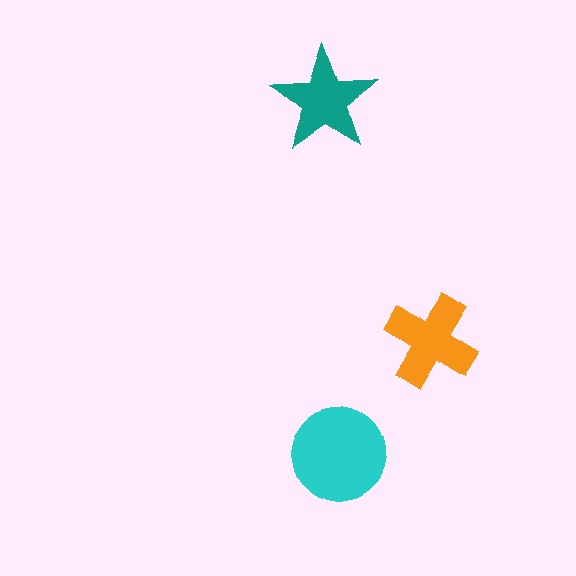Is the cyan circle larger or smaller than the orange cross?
Larger.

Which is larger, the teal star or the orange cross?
The orange cross.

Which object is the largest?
The cyan circle.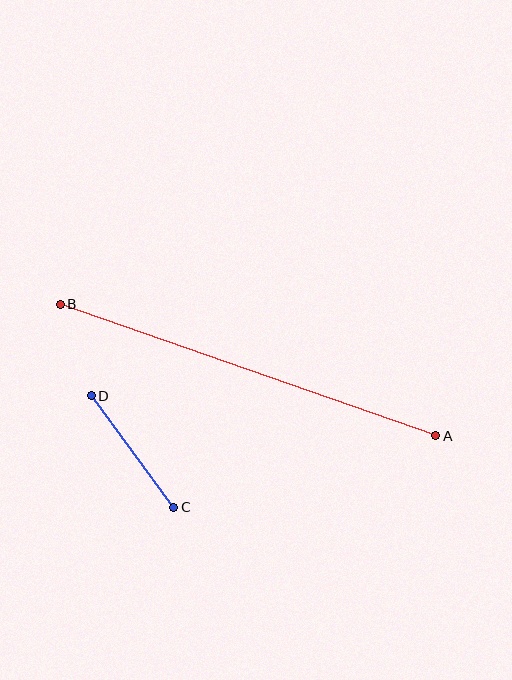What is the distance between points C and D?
The distance is approximately 139 pixels.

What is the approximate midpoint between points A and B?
The midpoint is at approximately (248, 370) pixels.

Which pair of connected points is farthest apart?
Points A and B are farthest apart.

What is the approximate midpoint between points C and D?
The midpoint is at approximately (133, 452) pixels.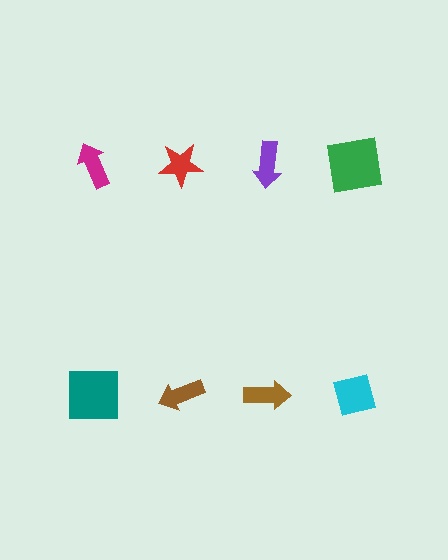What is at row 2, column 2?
A brown arrow.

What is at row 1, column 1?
A magenta arrow.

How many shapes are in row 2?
4 shapes.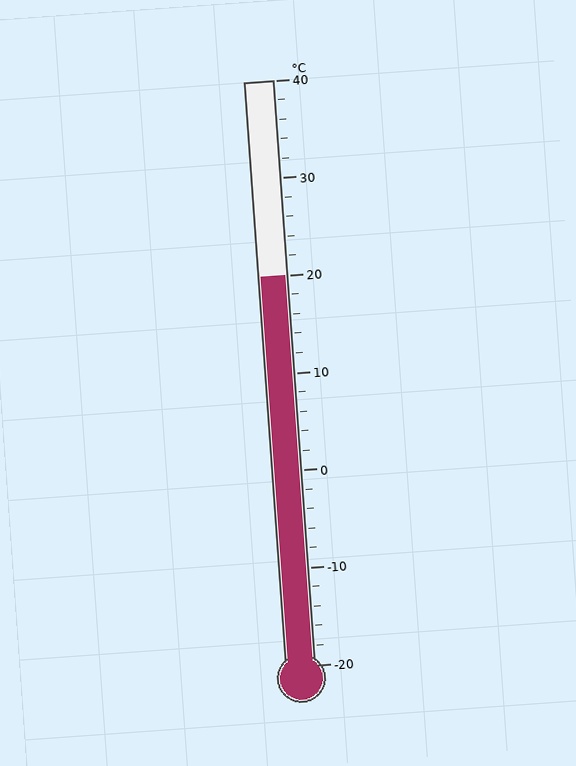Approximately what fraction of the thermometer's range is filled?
The thermometer is filled to approximately 65% of its range.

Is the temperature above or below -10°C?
The temperature is above -10°C.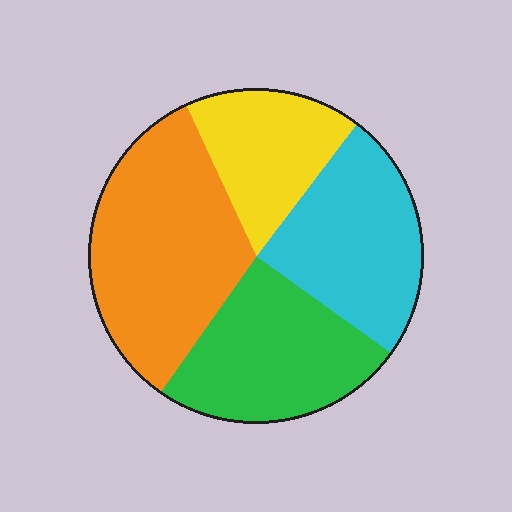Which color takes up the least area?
Yellow, at roughly 15%.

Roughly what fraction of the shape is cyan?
Cyan takes up less than a quarter of the shape.